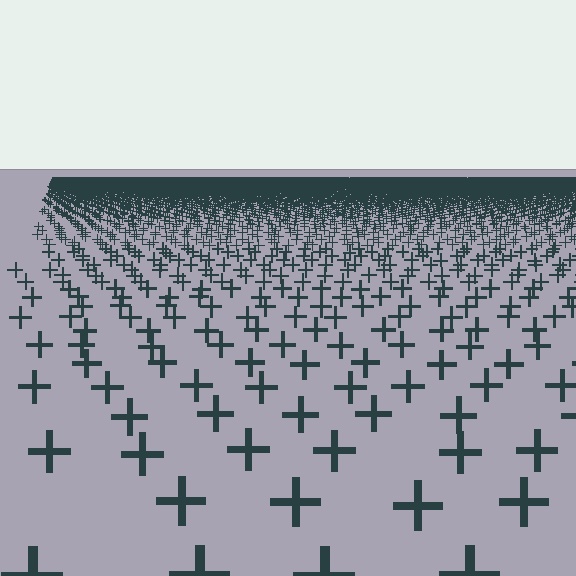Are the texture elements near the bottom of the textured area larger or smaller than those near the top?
Larger. Near the bottom, elements are closer to the viewer and appear at a bigger on-screen size.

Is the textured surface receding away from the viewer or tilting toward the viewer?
The surface is receding away from the viewer. Texture elements get smaller and denser toward the top.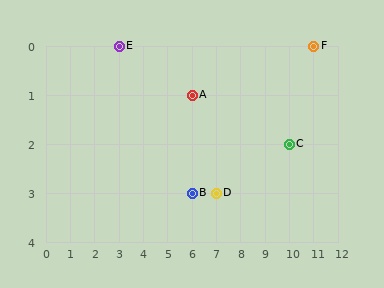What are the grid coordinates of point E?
Point E is at grid coordinates (3, 0).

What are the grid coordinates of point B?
Point B is at grid coordinates (6, 3).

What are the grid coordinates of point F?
Point F is at grid coordinates (11, 0).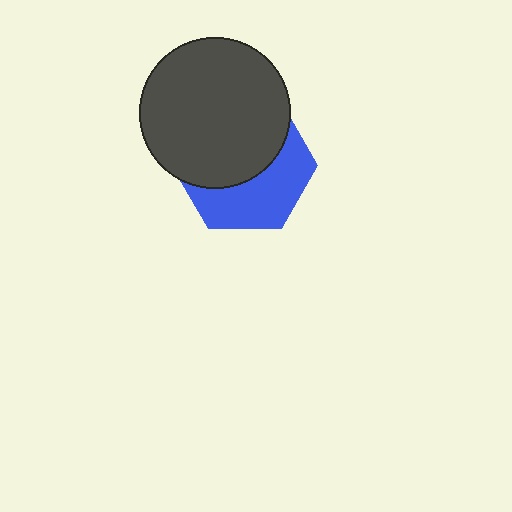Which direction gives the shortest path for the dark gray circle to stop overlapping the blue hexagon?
Moving up gives the shortest separation.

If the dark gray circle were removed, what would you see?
You would see the complete blue hexagon.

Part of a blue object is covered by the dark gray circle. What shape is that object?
It is a hexagon.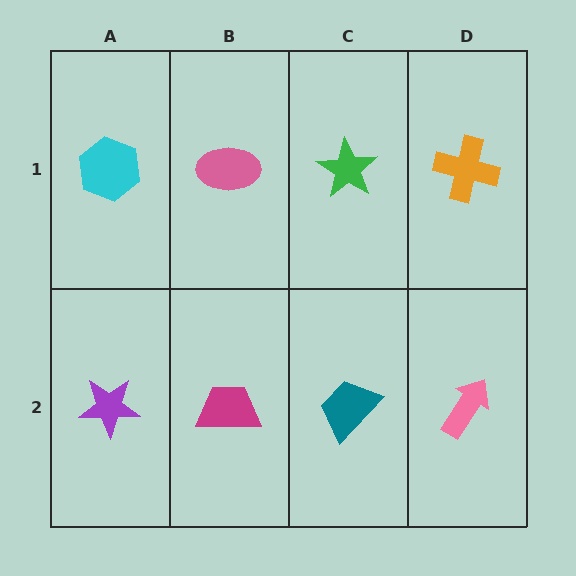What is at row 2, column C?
A teal trapezoid.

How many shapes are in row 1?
4 shapes.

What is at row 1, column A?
A cyan hexagon.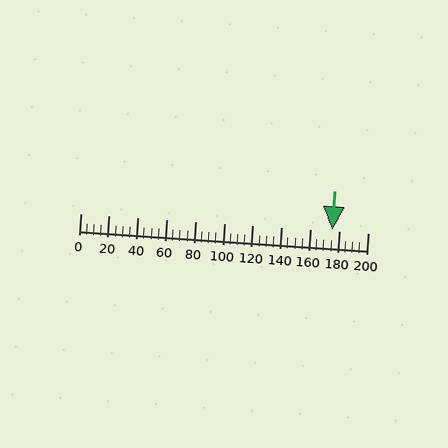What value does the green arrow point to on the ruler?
The green arrow points to approximately 175.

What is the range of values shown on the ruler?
The ruler shows values from 0 to 200.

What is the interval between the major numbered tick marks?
The major tick marks are spaced 20 units apart.